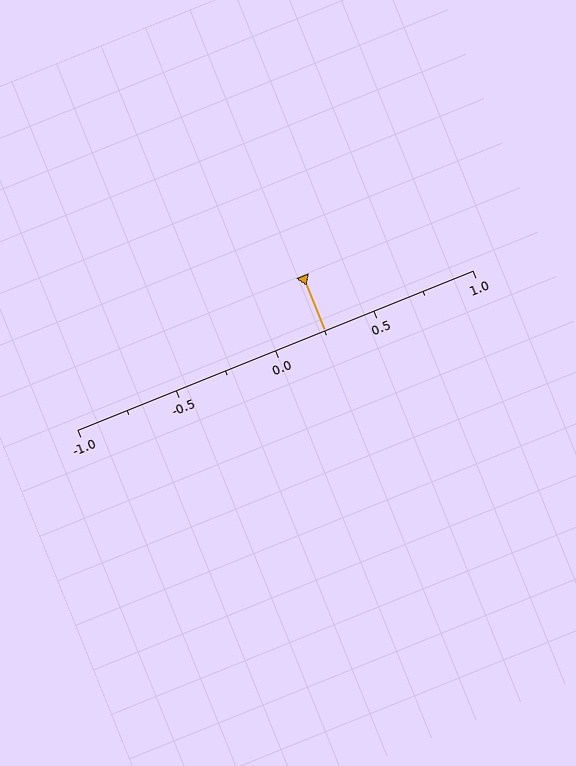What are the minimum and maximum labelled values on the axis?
The axis runs from -1.0 to 1.0.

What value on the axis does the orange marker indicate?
The marker indicates approximately 0.25.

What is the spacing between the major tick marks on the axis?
The major ticks are spaced 0.5 apart.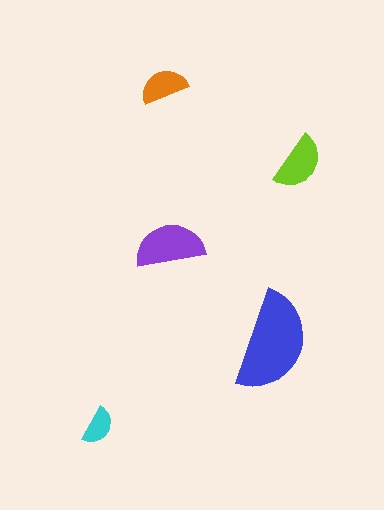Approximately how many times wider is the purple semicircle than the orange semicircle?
About 1.5 times wider.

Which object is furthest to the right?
The lime semicircle is rightmost.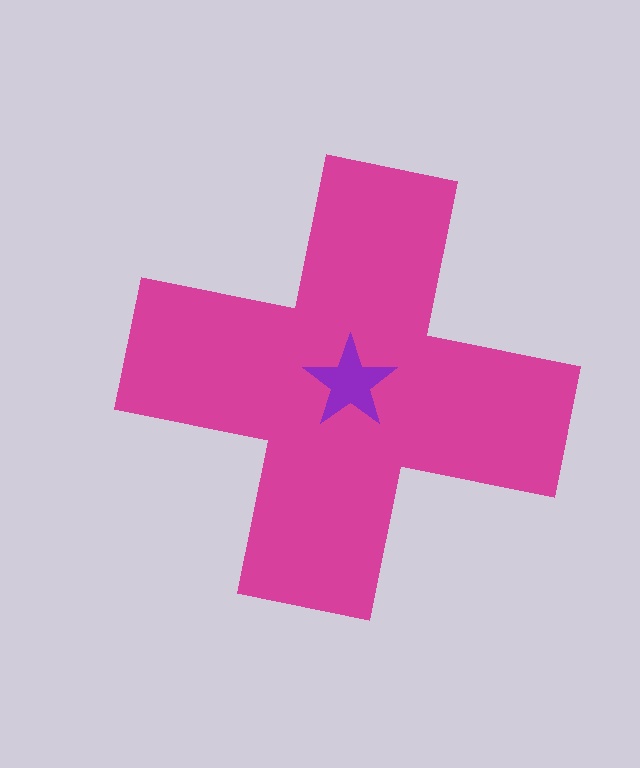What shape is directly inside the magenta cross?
The purple star.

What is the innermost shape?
The purple star.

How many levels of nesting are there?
2.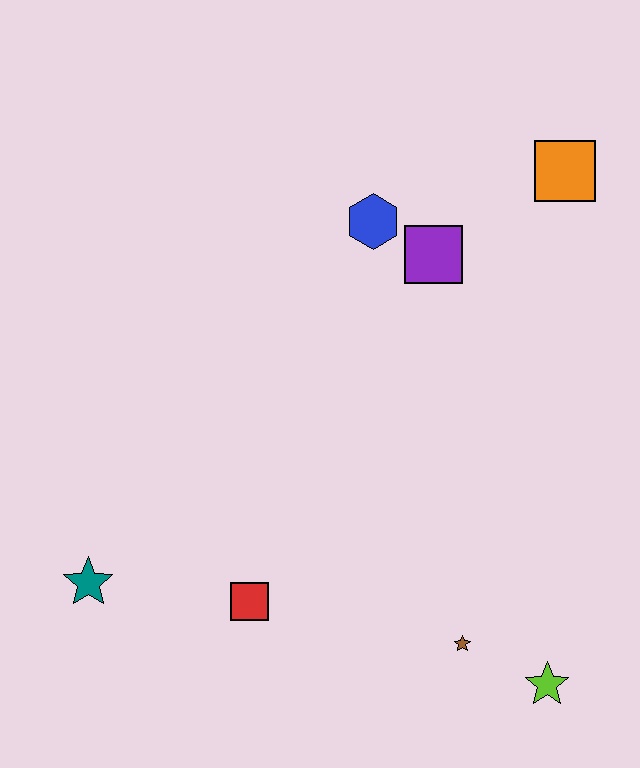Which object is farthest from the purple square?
The teal star is farthest from the purple square.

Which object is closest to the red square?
The teal star is closest to the red square.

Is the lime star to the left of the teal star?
No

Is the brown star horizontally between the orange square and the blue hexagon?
Yes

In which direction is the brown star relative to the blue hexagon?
The brown star is below the blue hexagon.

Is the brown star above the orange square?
No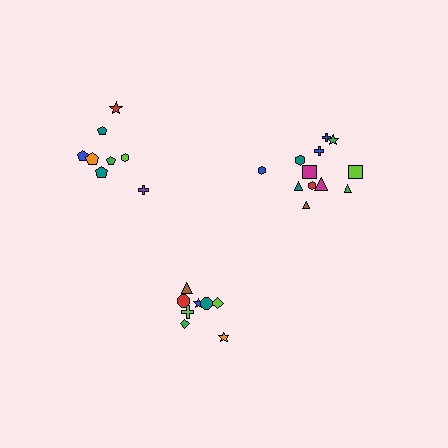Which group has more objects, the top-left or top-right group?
The top-right group.